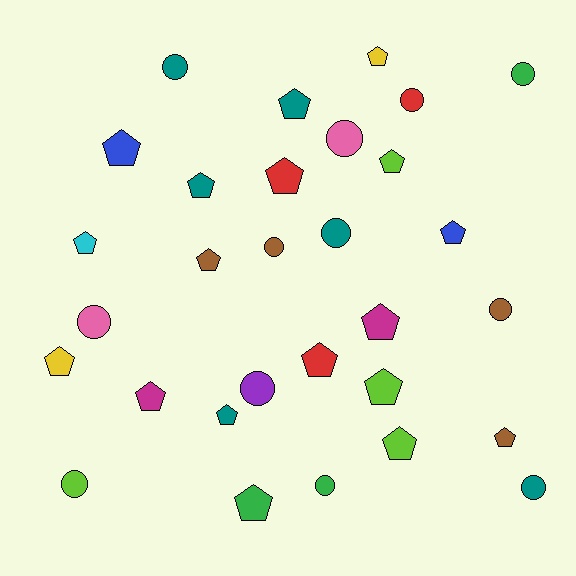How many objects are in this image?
There are 30 objects.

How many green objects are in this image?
There are 3 green objects.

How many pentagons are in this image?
There are 18 pentagons.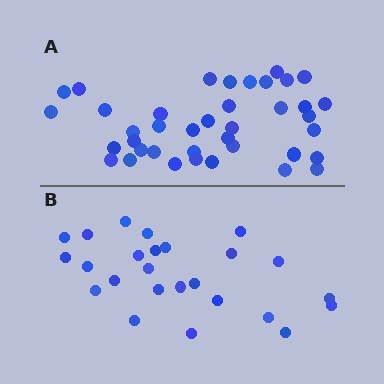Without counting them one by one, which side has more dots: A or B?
Region A (the top region) has more dots.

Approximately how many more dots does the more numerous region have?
Region A has approximately 15 more dots than region B.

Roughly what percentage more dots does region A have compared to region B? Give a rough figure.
About 55% more.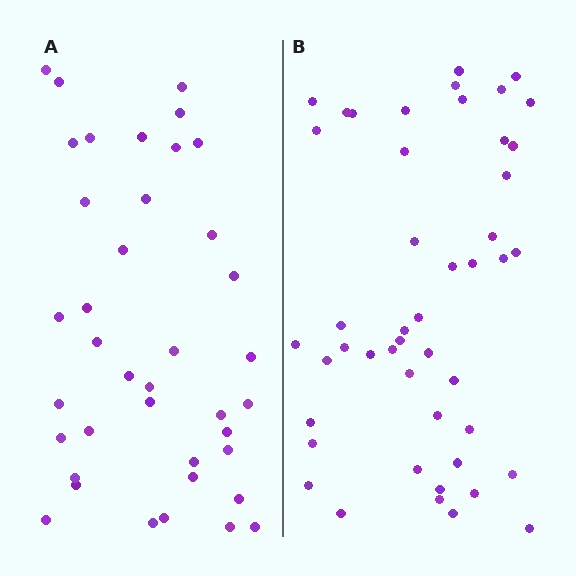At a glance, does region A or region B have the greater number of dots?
Region B (the right region) has more dots.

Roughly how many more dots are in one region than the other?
Region B has roughly 8 or so more dots than region A.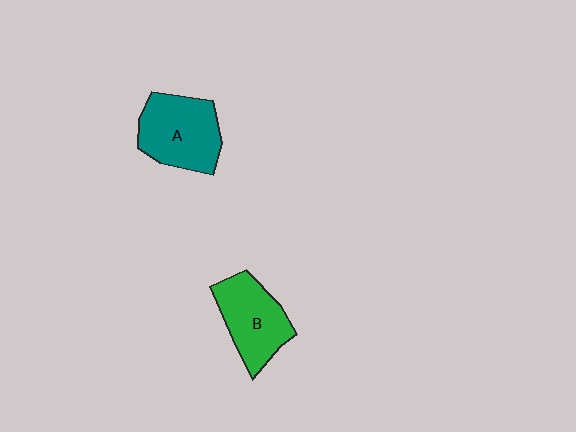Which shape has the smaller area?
Shape B (green).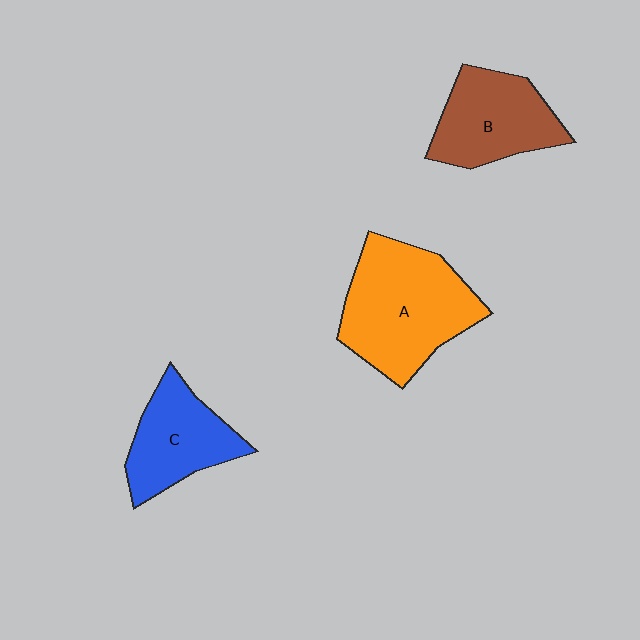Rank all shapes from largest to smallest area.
From largest to smallest: A (orange), B (brown), C (blue).